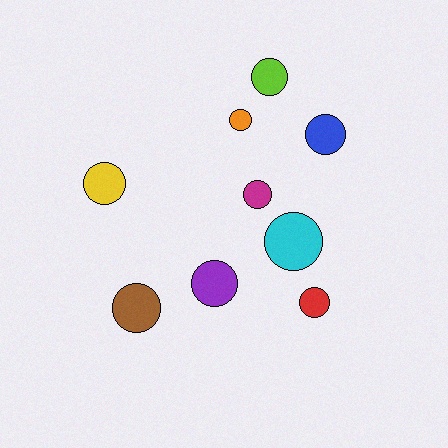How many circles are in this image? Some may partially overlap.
There are 9 circles.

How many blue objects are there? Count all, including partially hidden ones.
There is 1 blue object.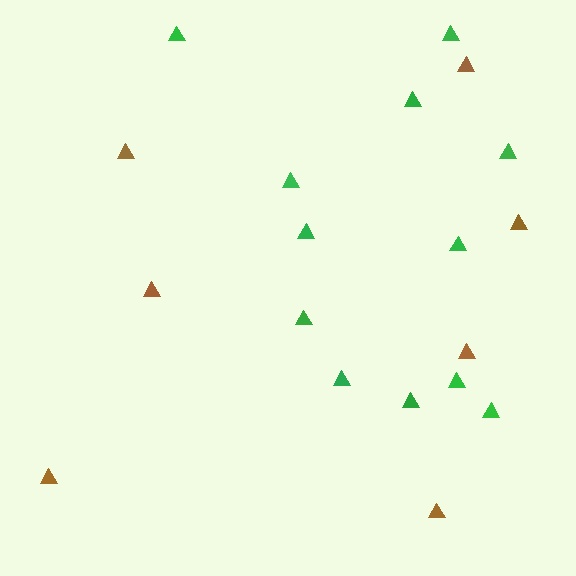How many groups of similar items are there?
There are 2 groups: one group of green triangles (12) and one group of brown triangles (7).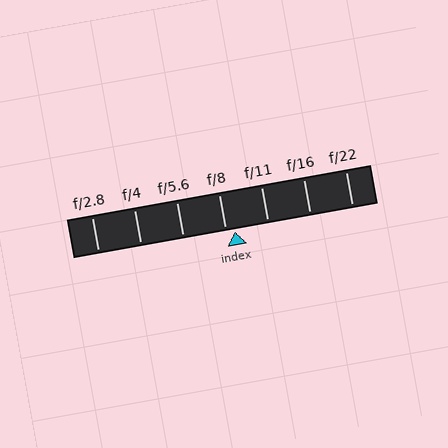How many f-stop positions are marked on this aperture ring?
There are 7 f-stop positions marked.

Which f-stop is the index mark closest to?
The index mark is closest to f/8.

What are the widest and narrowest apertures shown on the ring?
The widest aperture shown is f/2.8 and the narrowest is f/22.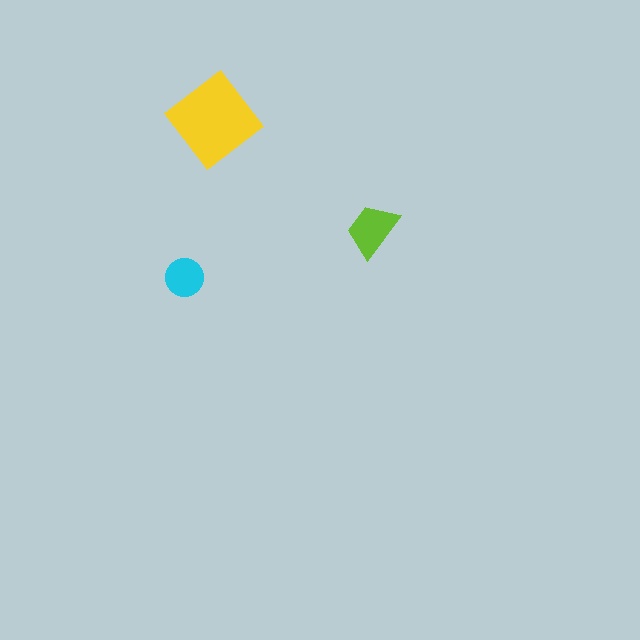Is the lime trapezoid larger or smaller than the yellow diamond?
Smaller.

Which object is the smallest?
The cyan circle.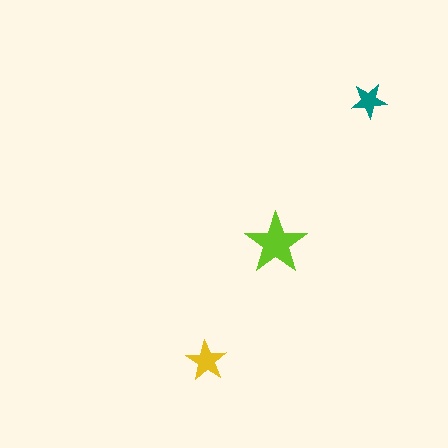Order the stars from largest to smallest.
the lime one, the yellow one, the teal one.